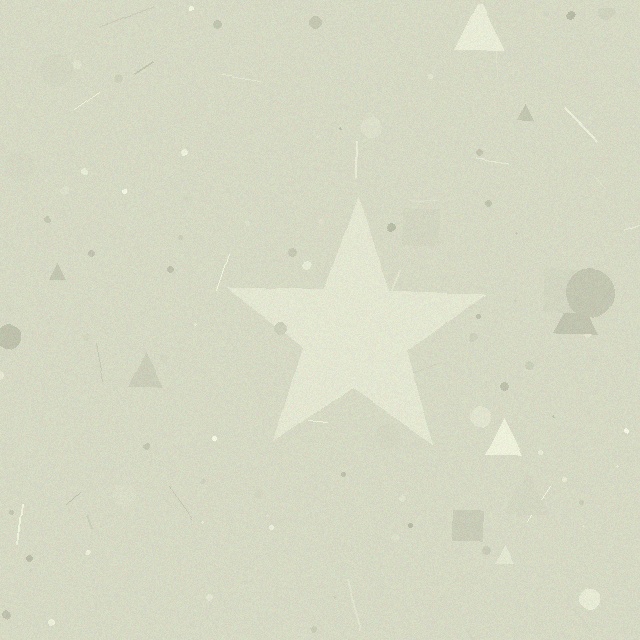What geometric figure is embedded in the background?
A star is embedded in the background.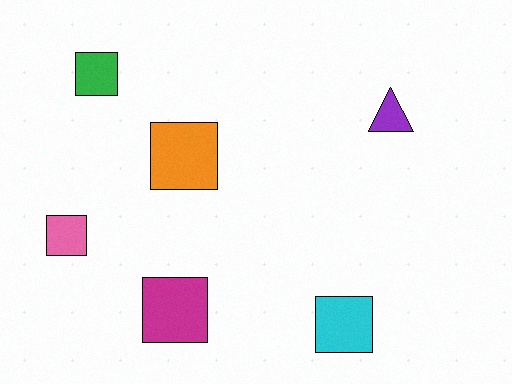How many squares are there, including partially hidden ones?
There are 5 squares.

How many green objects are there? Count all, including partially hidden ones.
There is 1 green object.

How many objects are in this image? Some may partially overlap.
There are 6 objects.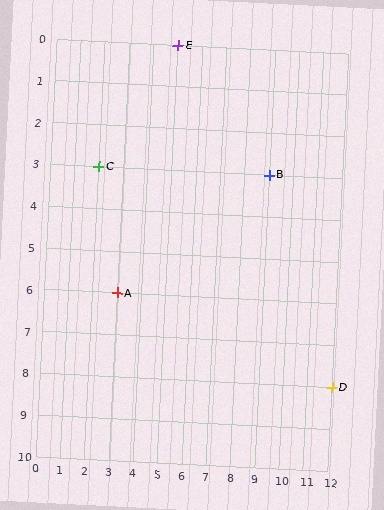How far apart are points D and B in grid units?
Points D and B are 3 columns and 5 rows apart (about 5.8 grid units diagonally).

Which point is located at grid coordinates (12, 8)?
Point D is at (12, 8).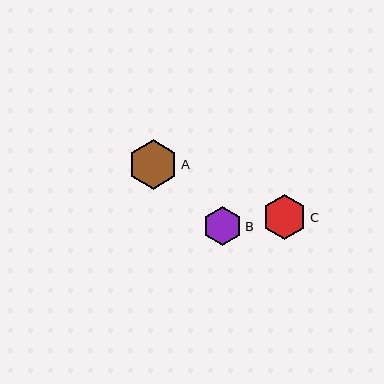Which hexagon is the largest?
Hexagon A is the largest with a size of approximately 50 pixels.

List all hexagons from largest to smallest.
From largest to smallest: A, C, B.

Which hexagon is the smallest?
Hexagon B is the smallest with a size of approximately 39 pixels.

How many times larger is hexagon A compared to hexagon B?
Hexagon A is approximately 1.3 times the size of hexagon B.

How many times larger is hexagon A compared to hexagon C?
Hexagon A is approximately 1.1 times the size of hexagon C.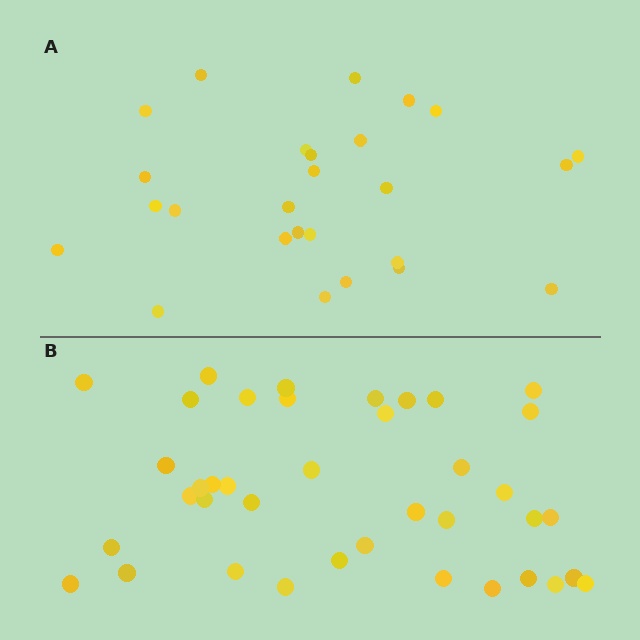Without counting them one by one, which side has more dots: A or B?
Region B (the bottom region) has more dots.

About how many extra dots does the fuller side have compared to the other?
Region B has approximately 15 more dots than region A.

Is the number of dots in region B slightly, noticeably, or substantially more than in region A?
Region B has substantially more. The ratio is roughly 1.5 to 1.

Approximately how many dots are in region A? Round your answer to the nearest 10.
About 30 dots. (The exact count is 26, which rounds to 30.)